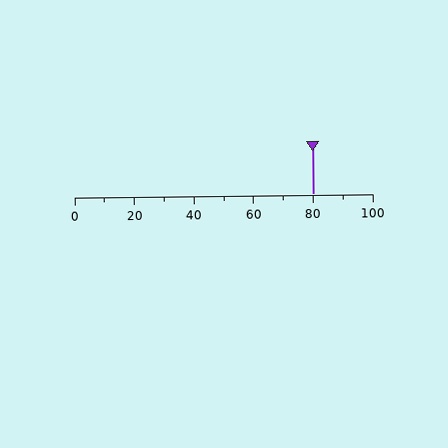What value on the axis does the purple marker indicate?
The marker indicates approximately 80.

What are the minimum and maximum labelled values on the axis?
The axis runs from 0 to 100.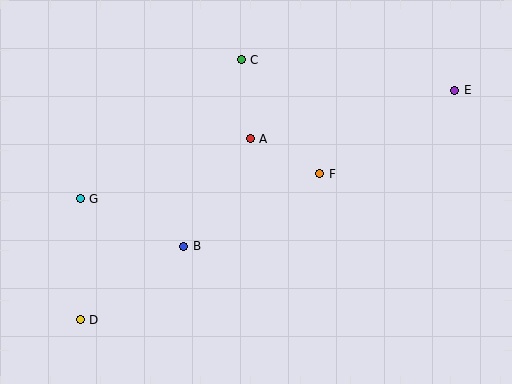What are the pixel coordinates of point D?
Point D is at (80, 320).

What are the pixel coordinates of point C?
Point C is at (241, 60).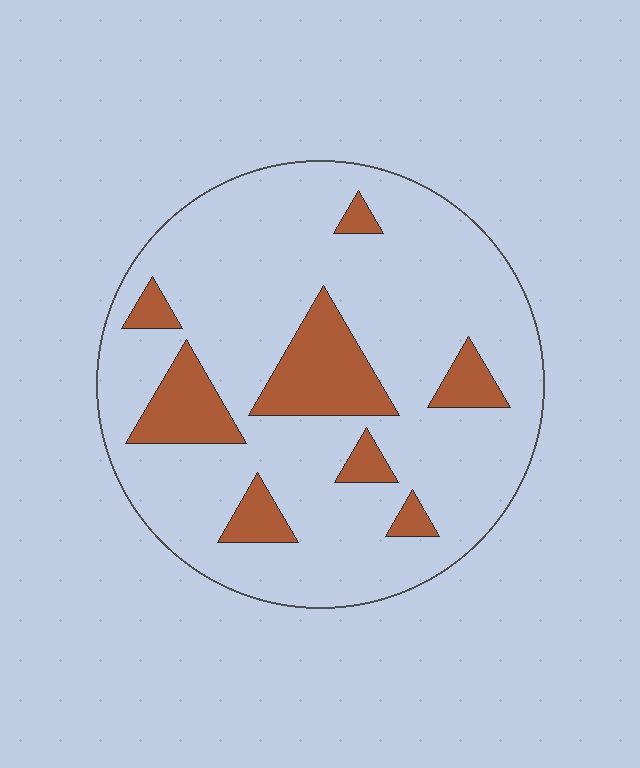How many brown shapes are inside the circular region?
8.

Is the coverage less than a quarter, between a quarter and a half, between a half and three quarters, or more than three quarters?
Less than a quarter.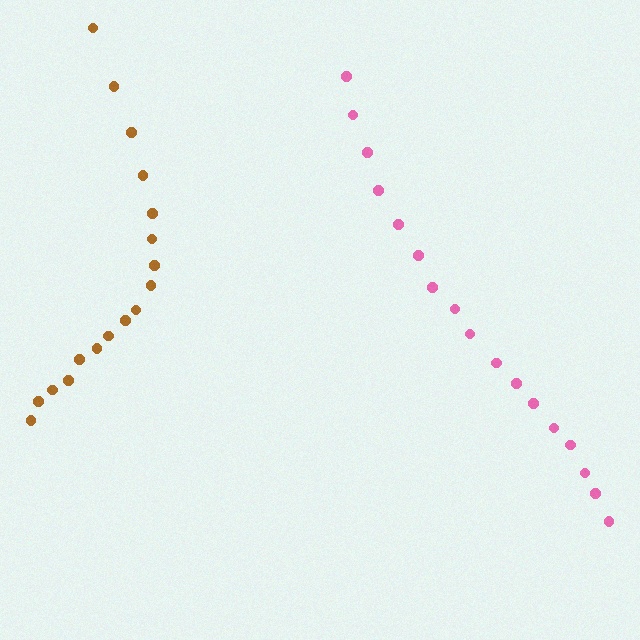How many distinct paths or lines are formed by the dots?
There are 2 distinct paths.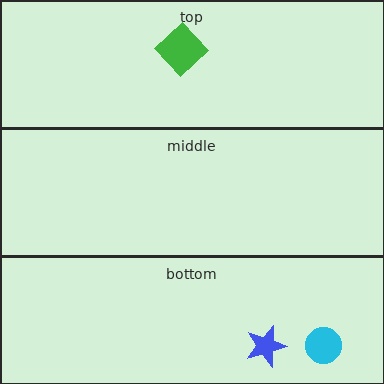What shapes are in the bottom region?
The cyan circle, the blue star.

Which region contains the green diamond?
The top region.